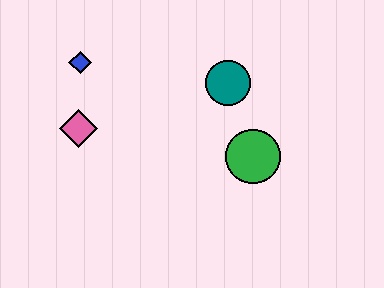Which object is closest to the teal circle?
The green circle is closest to the teal circle.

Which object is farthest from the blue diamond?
The green circle is farthest from the blue diamond.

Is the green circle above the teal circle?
No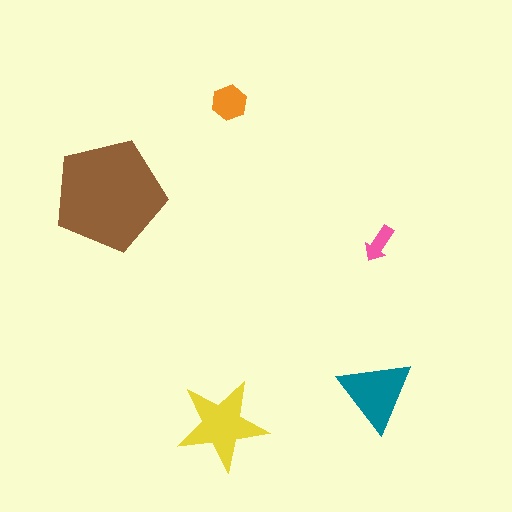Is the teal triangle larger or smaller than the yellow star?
Smaller.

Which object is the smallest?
The pink arrow.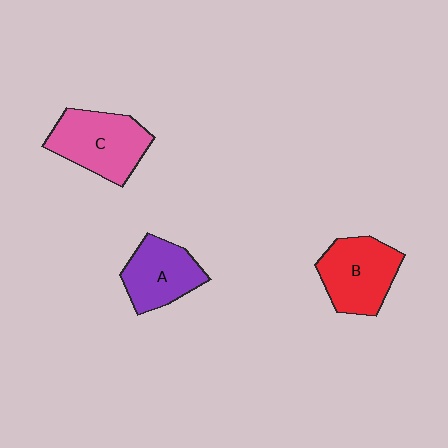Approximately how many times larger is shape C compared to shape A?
Approximately 1.2 times.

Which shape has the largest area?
Shape C (pink).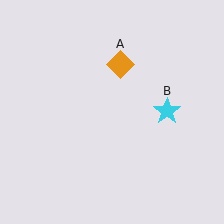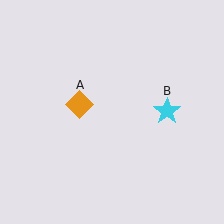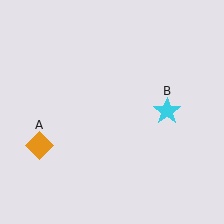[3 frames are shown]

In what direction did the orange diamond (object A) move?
The orange diamond (object A) moved down and to the left.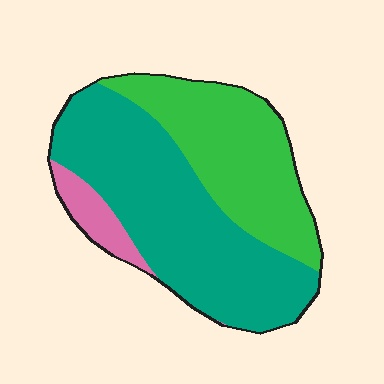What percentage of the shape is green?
Green covers about 35% of the shape.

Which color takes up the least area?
Pink, at roughly 10%.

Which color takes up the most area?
Teal, at roughly 55%.